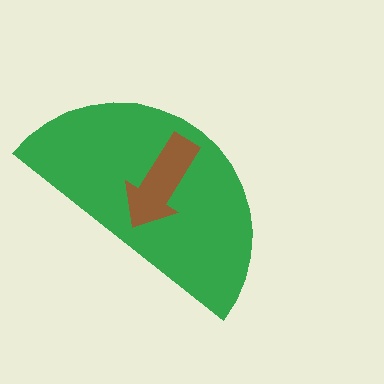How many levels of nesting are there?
2.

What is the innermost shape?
The brown arrow.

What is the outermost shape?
The green semicircle.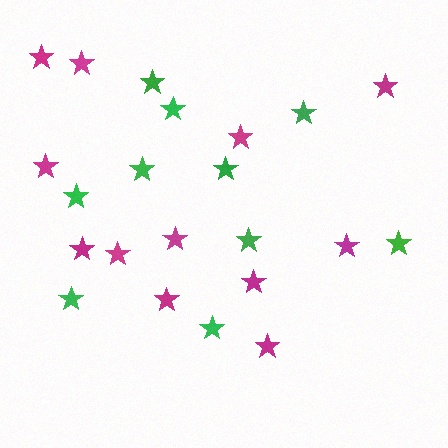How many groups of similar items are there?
There are 2 groups: one group of magenta stars (12) and one group of green stars (10).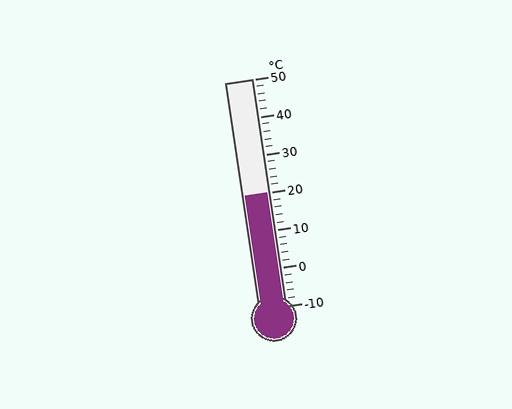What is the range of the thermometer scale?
The thermometer scale ranges from -10°C to 50°C.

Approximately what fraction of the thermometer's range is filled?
The thermometer is filled to approximately 50% of its range.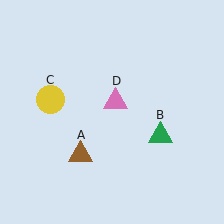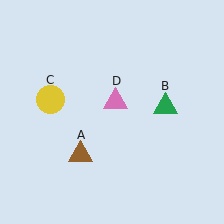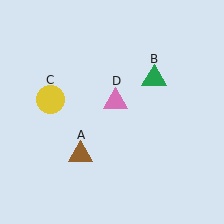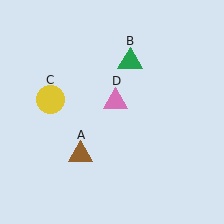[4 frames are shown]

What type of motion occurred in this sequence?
The green triangle (object B) rotated counterclockwise around the center of the scene.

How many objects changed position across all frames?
1 object changed position: green triangle (object B).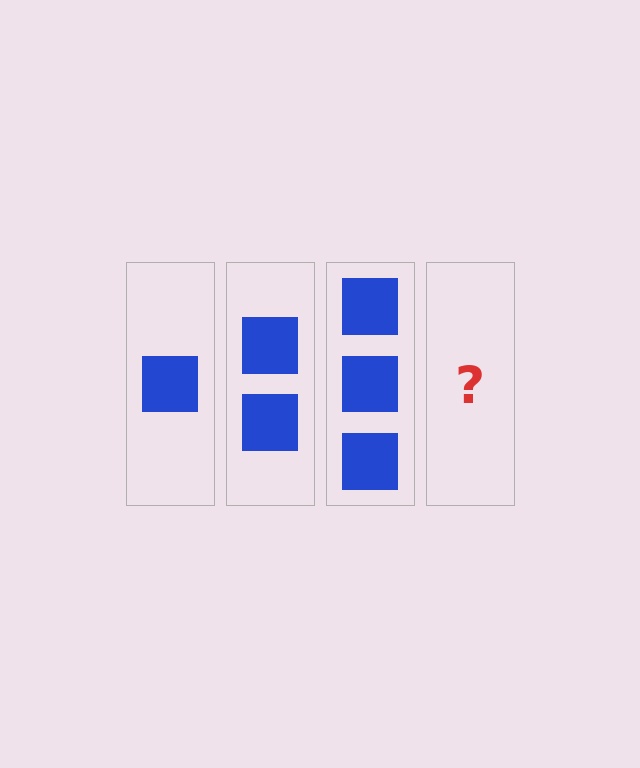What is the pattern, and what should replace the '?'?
The pattern is that each step adds one more square. The '?' should be 4 squares.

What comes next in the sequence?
The next element should be 4 squares.